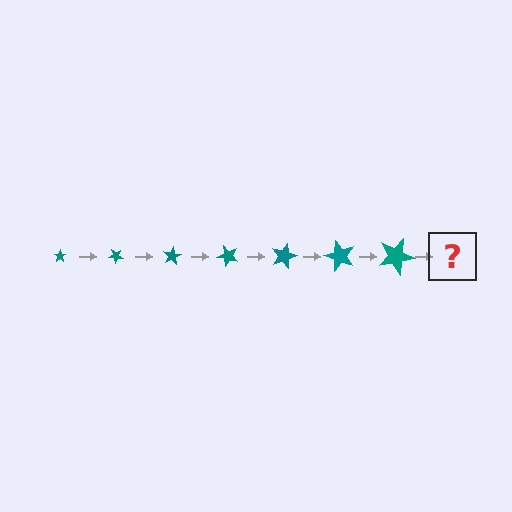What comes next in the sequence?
The next element should be a star, larger than the previous one and rotated 280 degrees from the start.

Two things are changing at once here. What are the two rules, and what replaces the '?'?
The two rules are that the star grows larger each step and it rotates 40 degrees each step. The '?' should be a star, larger than the previous one and rotated 280 degrees from the start.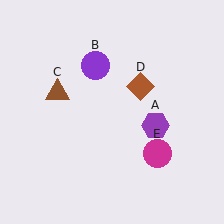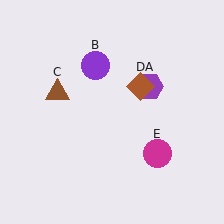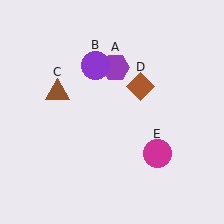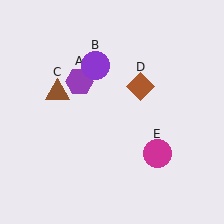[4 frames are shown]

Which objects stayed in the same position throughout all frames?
Purple circle (object B) and brown triangle (object C) and brown diamond (object D) and magenta circle (object E) remained stationary.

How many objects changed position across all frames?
1 object changed position: purple hexagon (object A).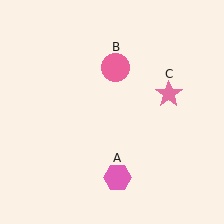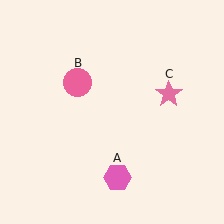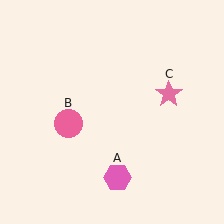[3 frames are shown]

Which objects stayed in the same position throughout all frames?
Pink hexagon (object A) and pink star (object C) remained stationary.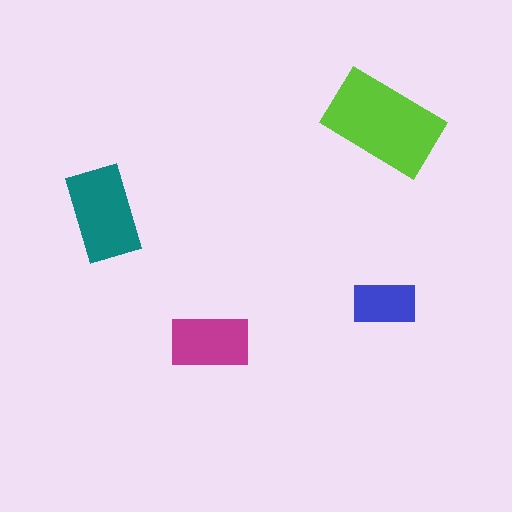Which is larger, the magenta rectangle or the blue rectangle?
The magenta one.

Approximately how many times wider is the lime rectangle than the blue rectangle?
About 2 times wider.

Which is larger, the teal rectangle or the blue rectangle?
The teal one.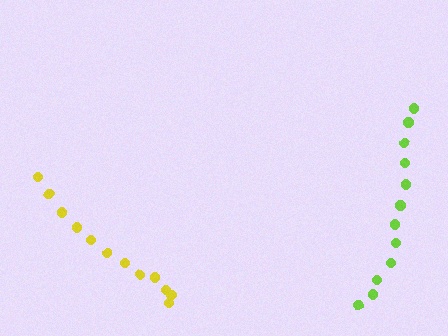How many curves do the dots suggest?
There are 2 distinct paths.